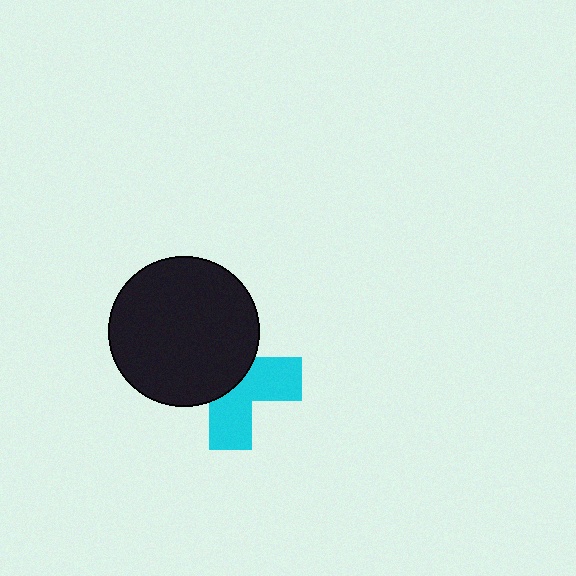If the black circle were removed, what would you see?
You would see the complete cyan cross.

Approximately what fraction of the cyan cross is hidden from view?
Roughly 54% of the cyan cross is hidden behind the black circle.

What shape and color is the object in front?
The object in front is a black circle.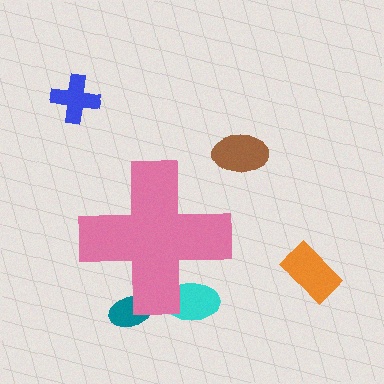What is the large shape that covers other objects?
A pink cross.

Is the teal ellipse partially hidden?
Yes, the teal ellipse is partially hidden behind the pink cross.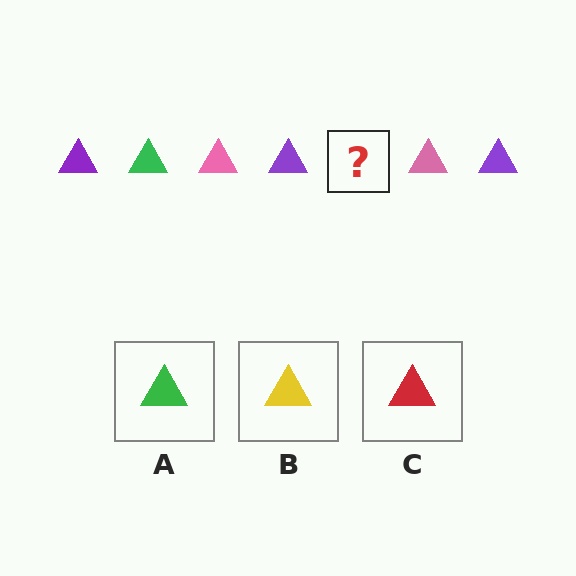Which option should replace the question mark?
Option A.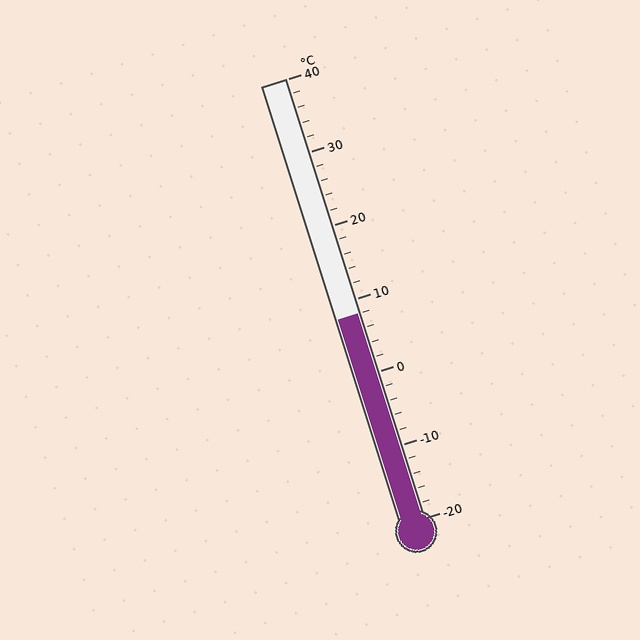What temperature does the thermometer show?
The thermometer shows approximately 8°C.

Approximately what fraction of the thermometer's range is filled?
The thermometer is filled to approximately 45% of its range.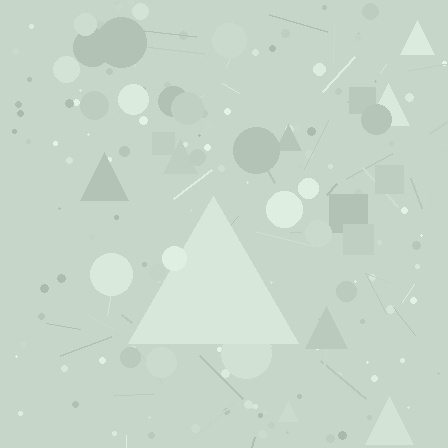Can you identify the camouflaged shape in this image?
The camouflaged shape is a triangle.